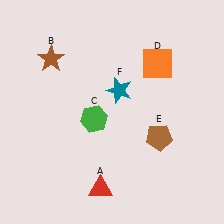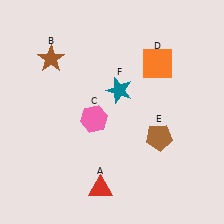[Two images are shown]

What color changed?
The hexagon (C) changed from green in Image 1 to pink in Image 2.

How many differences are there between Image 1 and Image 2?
There is 1 difference between the two images.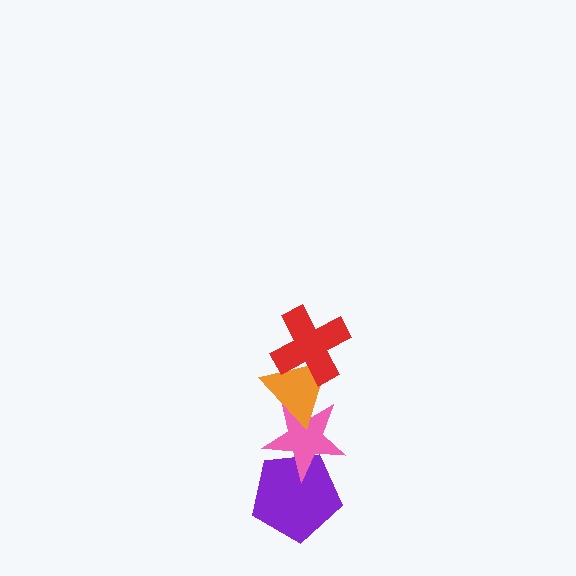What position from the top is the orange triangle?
The orange triangle is 2nd from the top.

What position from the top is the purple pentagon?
The purple pentagon is 4th from the top.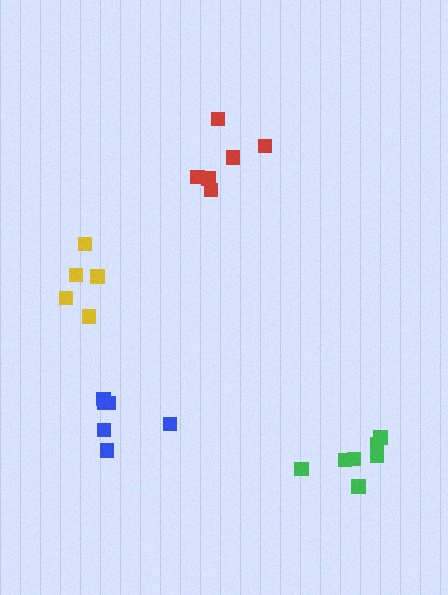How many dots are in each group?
Group 1: 6 dots, Group 2: 6 dots, Group 3: 5 dots, Group 4: 7 dots (24 total).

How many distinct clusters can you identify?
There are 4 distinct clusters.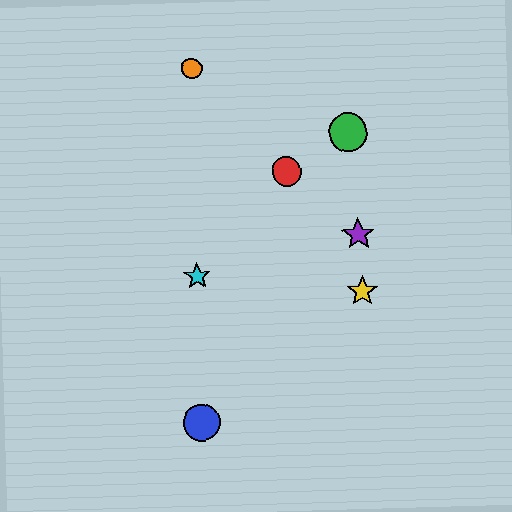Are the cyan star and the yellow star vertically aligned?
No, the cyan star is at x≈197 and the yellow star is at x≈362.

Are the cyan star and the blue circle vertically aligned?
Yes, both are at x≈197.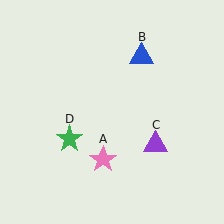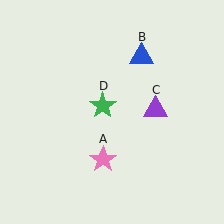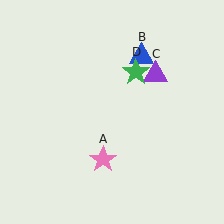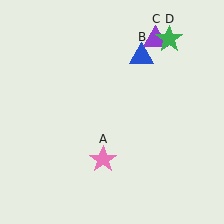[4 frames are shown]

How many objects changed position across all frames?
2 objects changed position: purple triangle (object C), green star (object D).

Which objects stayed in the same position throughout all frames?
Pink star (object A) and blue triangle (object B) remained stationary.